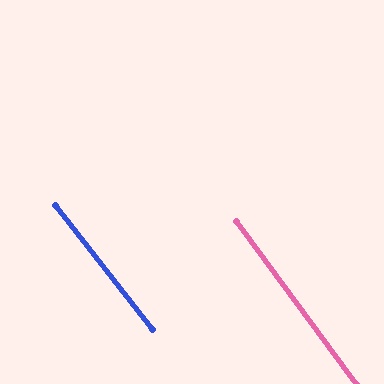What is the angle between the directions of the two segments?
Approximately 2 degrees.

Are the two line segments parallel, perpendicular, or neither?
Parallel — their directions differ by only 1.7°.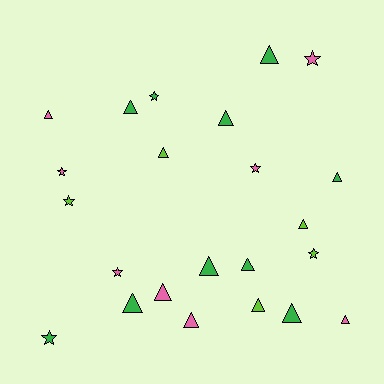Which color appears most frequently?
Green, with 10 objects.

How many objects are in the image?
There are 23 objects.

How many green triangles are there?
There are 8 green triangles.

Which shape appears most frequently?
Triangle, with 15 objects.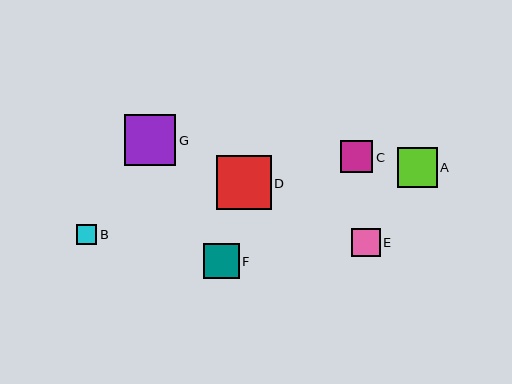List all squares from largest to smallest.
From largest to smallest: D, G, A, F, C, E, B.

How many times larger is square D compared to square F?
Square D is approximately 1.6 times the size of square F.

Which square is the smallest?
Square B is the smallest with a size of approximately 20 pixels.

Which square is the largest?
Square D is the largest with a size of approximately 54 pixels.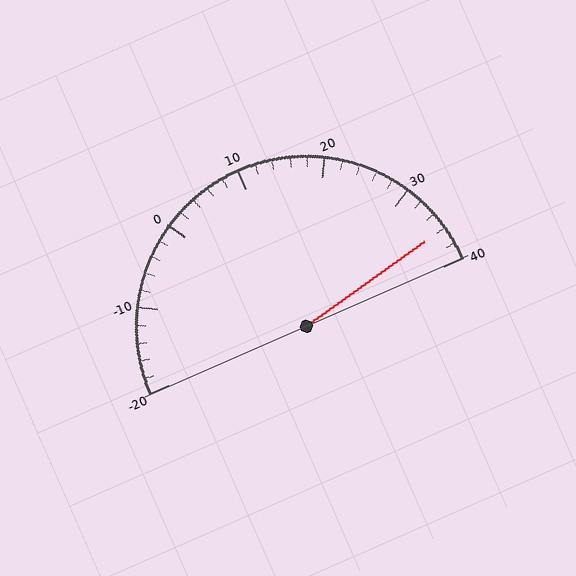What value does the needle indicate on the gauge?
The needle indicates approximately 36.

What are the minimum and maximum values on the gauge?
The gauge ranges from -20 to 40.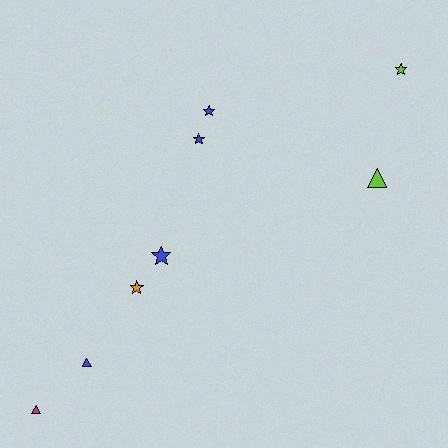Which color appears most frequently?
Blue, with 4 objects.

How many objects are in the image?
There are 8 objects.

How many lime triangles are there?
There is 1 lime triangle.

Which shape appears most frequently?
Star, with 5 objects.